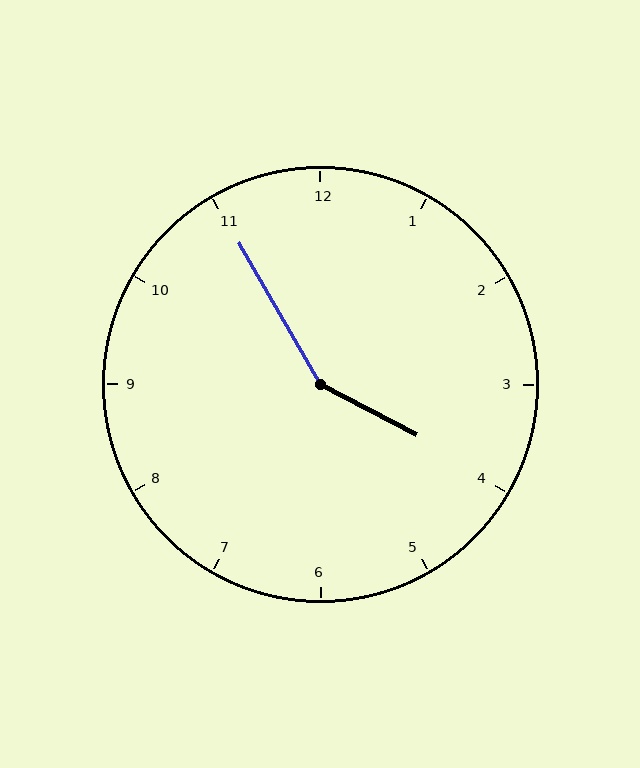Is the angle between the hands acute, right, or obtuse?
It is obtuse.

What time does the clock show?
3:55.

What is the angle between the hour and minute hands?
Approximately 148 degrees.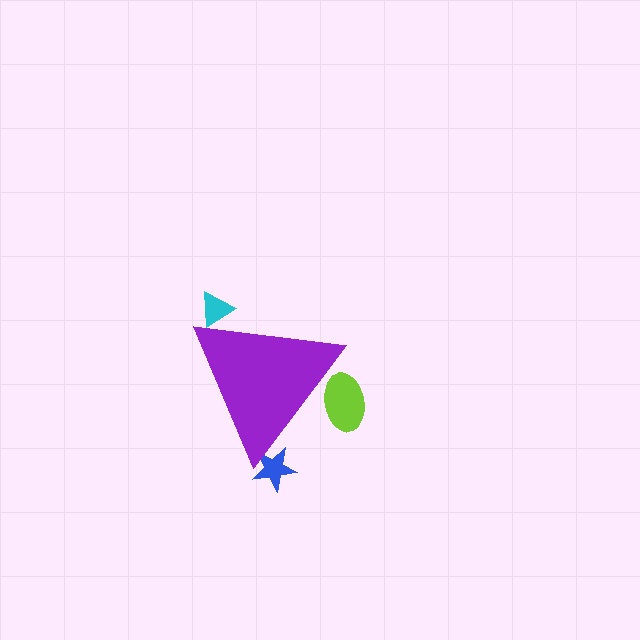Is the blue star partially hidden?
Yes, the blue star is partially hidden behind the purple triangle.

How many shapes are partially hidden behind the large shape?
3 shapes are partially hidden.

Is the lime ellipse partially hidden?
Yes, the lime ellipse is partially hidden behind the purple triangle.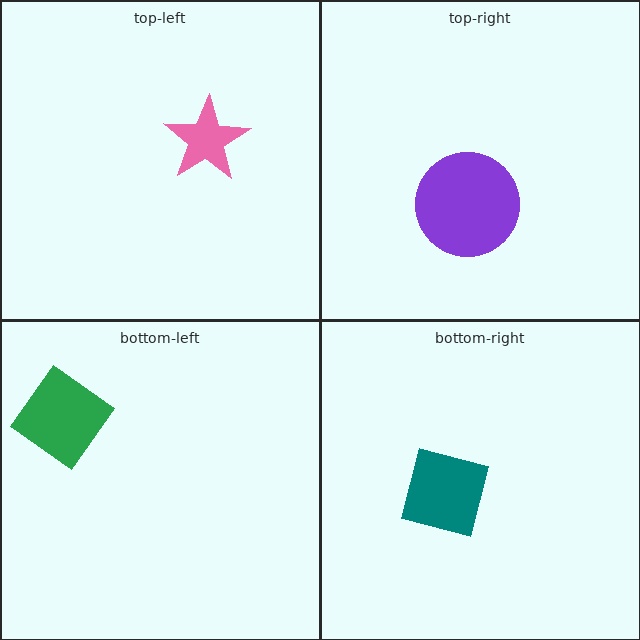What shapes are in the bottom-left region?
The green diamond.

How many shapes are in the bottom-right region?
1.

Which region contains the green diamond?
The bottom-left region.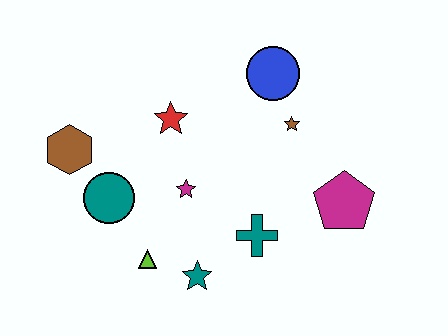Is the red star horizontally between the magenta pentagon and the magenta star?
No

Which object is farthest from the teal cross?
The brown hexagon is farthest from the teal cross.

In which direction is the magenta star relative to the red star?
The magenta star is below the red star.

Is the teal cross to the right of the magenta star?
Yes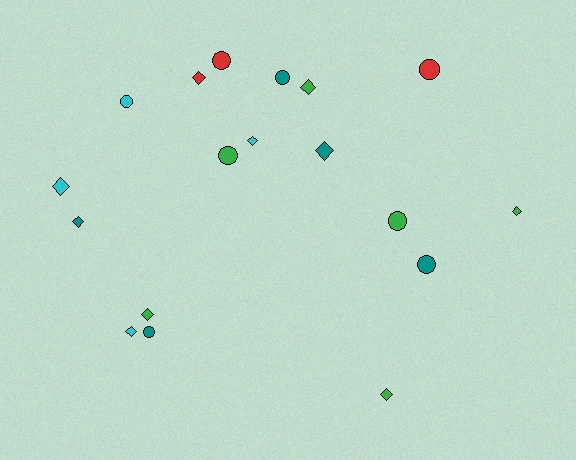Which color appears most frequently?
Green, with 6 objects.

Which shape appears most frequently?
Diamond, with 10 objects.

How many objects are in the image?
There are 18 objects.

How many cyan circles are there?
There is 1 cyan circle.